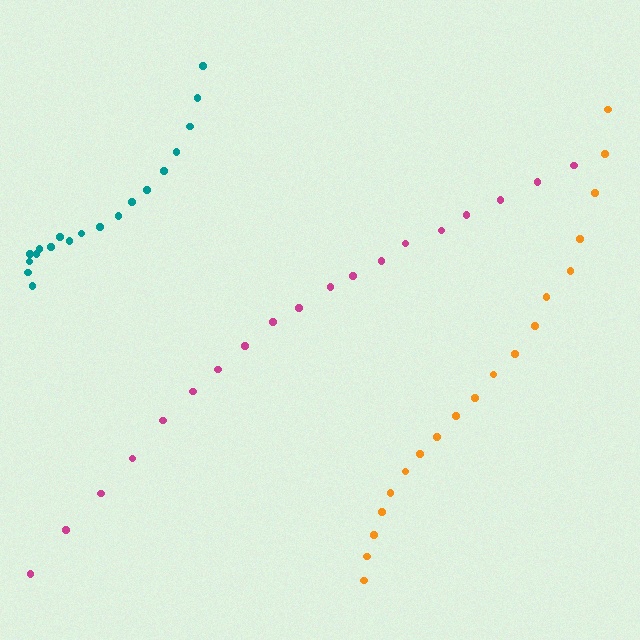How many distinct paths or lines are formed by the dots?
There are 3 distinct paths.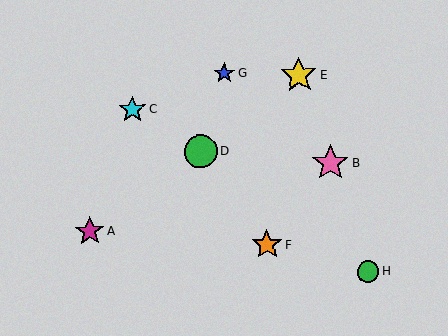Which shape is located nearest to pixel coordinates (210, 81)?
The blue star (labeled G) at (224, 73) is nearest to that location.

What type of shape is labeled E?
Shape E is a yellow star.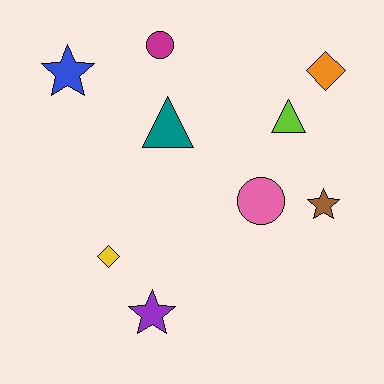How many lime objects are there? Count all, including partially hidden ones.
There is 1 lime object.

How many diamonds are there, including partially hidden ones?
There are 2 diamonds.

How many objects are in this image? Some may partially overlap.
There are 9 objects.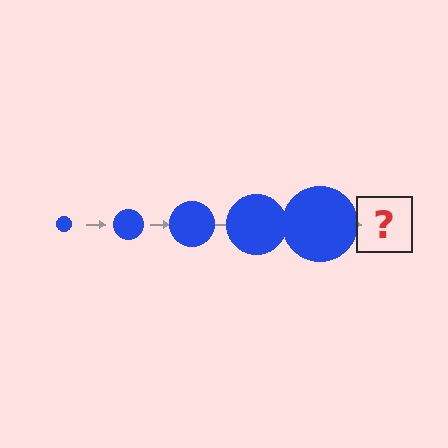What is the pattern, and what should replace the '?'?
The pattern is that the circle gets progressively larger each step. The '?' should be a blue circle, larger than the previous one.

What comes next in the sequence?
The next element should be a blue circle, larger than the previous one.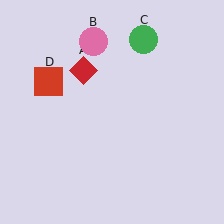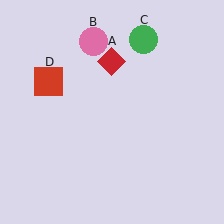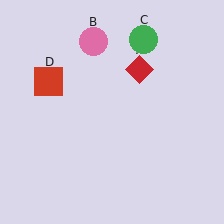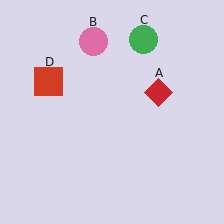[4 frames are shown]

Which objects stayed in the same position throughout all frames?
Pink circle (object B) and green circle (object C) and red square (object D) remained stationary.